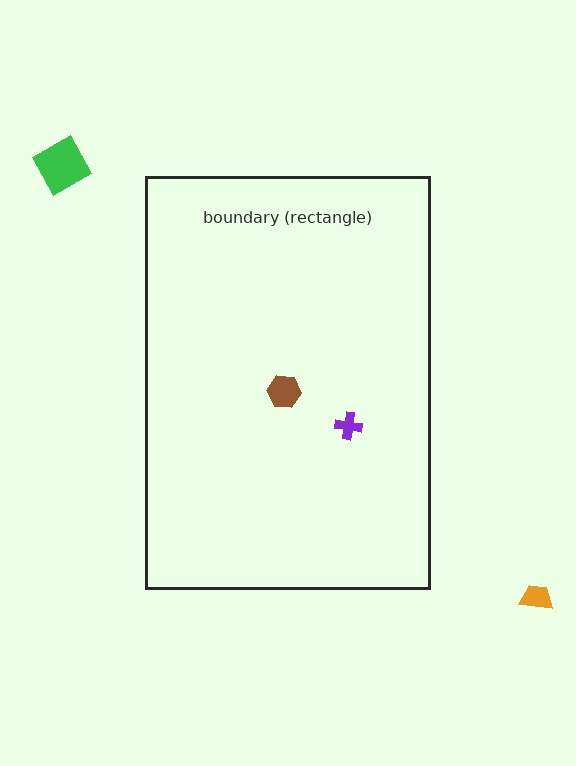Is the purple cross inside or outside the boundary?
Inside.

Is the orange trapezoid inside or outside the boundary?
Outside.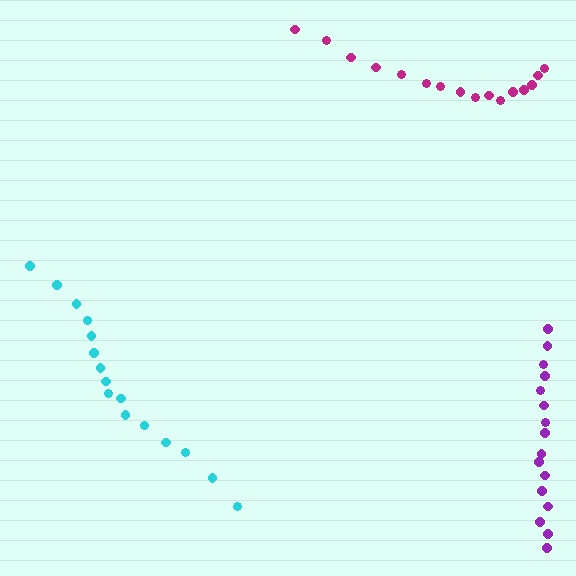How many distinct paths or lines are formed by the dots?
There are 3 distinct paths.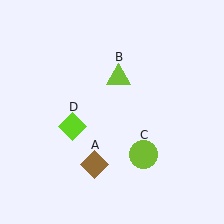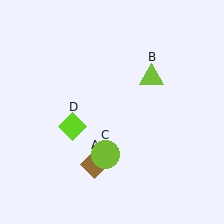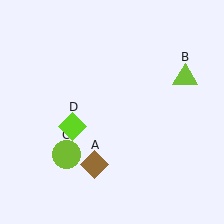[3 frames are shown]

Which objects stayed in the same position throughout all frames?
Brown diamond (object A) and lime diamond (object D) remained stationary.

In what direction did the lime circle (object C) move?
The lime circle (object C) moved left.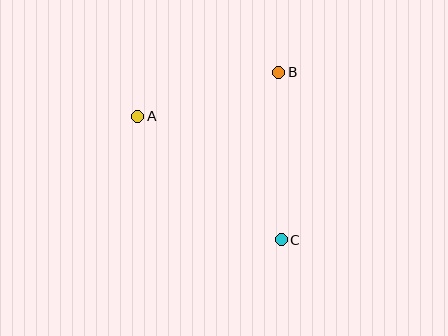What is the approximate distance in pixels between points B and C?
The distance between B and C is approximately 168 pixels.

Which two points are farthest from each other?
Points A and C are farthest from each other.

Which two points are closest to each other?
Points A and B are closest to each other.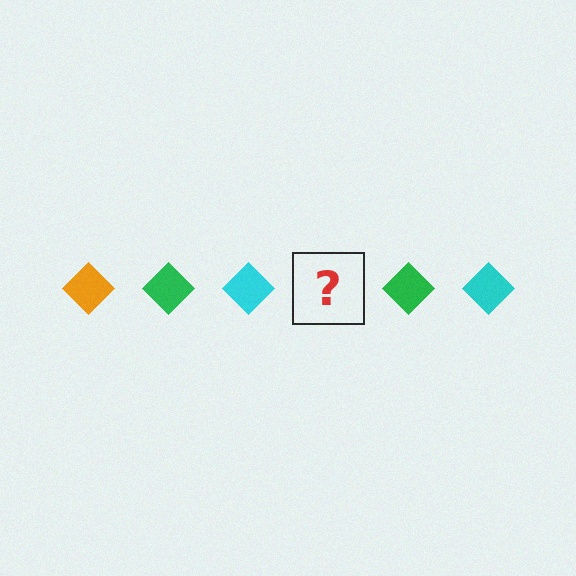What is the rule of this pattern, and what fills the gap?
The rule is that the pattern cycles through orange, green, cyan diamonds. The gap should be filled with an orange diamond.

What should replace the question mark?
The question mark should be replaced with an orange diamond.